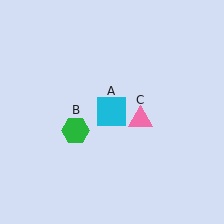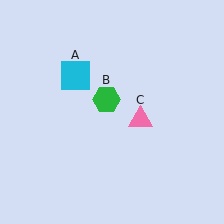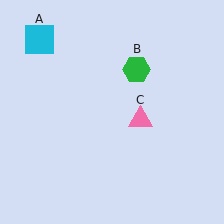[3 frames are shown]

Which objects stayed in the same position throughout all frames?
Pink triangle (object C) remained stationary.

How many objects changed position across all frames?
2 objects changed position: cyan square (object A), green hexagon (object B).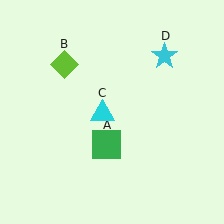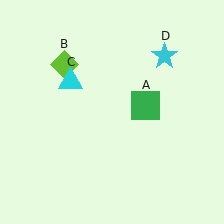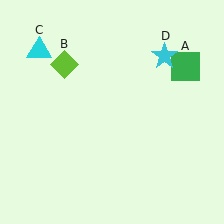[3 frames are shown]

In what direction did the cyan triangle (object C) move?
The cyan triangle (object C) moved up and to the left.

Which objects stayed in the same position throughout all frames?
Lime diamond (object B) and cyan star (object D) remained stationary.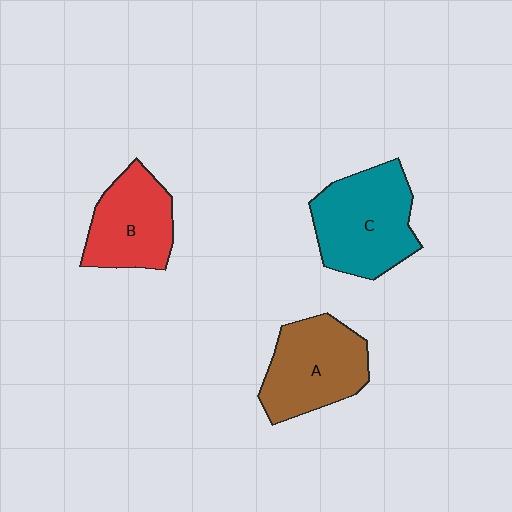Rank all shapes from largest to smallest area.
From largest to smallest: C (teal), A (brown), B (red).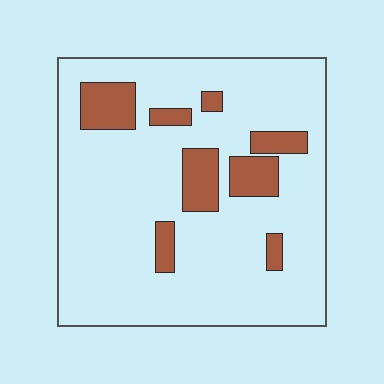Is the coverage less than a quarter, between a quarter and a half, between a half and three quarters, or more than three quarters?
Less than a quarter.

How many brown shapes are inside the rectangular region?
8.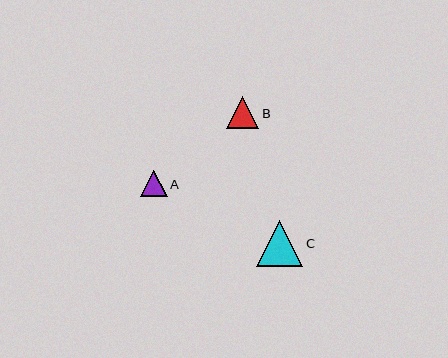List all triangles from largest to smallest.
From largest to smallest: C, B, A.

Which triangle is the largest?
Triangle C is the largest with a size of approximately 46 pixels.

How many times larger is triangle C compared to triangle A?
Triangle C is approximately 1.7 times the size of triangle A.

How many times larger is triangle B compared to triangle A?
Triangle B is approximately 1.2 times the size of triangle A.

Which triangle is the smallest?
Triangle A is the smallest with a size of approximately 26 pixels.